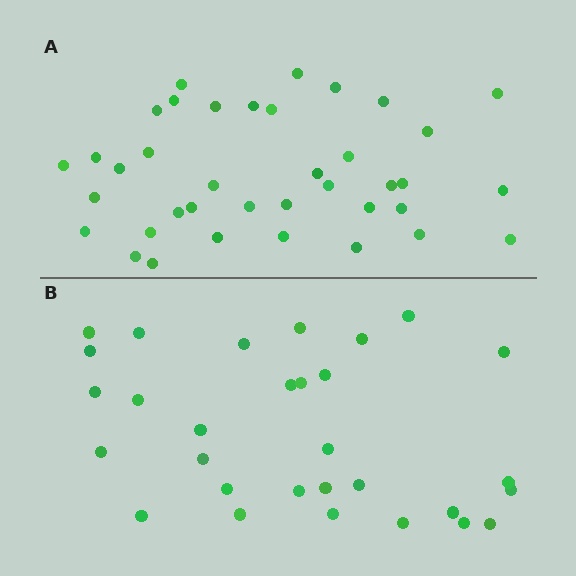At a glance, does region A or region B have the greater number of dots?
Region A (the top region) has more dots.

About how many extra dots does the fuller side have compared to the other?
Region A has roughly 8 or so more dots than region B.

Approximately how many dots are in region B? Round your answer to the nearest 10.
About 30 dots.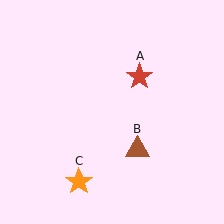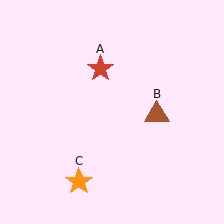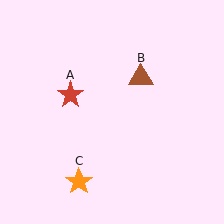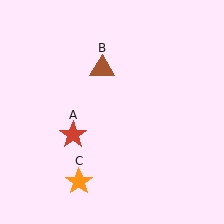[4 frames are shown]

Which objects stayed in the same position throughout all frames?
Orange star (object C) remained stationary.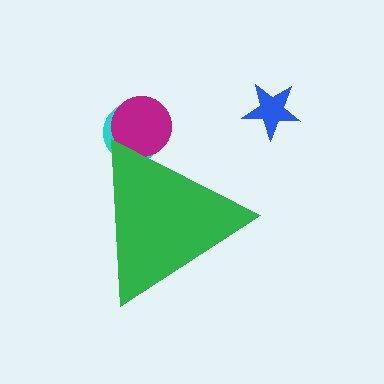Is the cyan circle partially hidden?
Yes, the cyan circle is partially hidden behind the green triangle.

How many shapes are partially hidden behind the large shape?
2 shapes are partially hidden.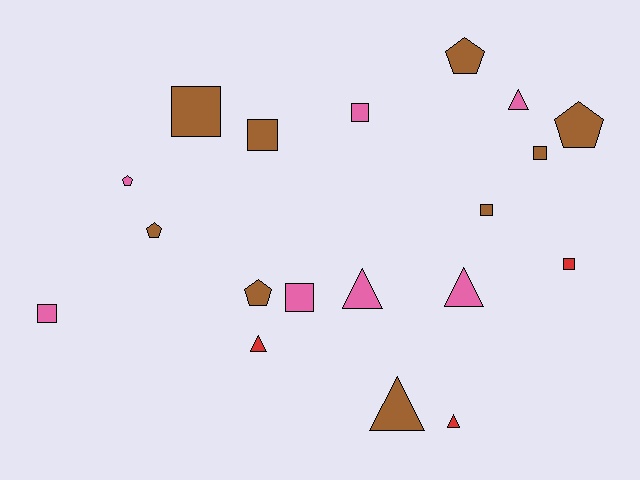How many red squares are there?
There is 1 red square.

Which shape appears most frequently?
Square, with 8 objects.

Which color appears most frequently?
Brown, with 9 objects.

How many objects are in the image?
There are 19 objects.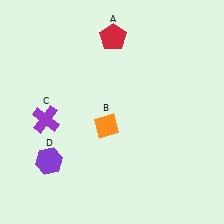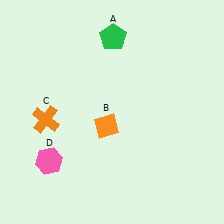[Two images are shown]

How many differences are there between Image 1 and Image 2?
There are 3 differences between the two images.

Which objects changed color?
A changed from red to green. C changed from purple to orange. D changed from purple to pink.